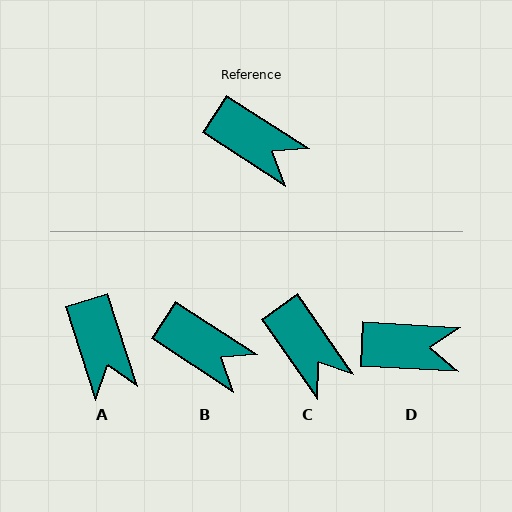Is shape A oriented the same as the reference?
No, it is off by about 40 degrees.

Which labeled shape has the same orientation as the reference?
B.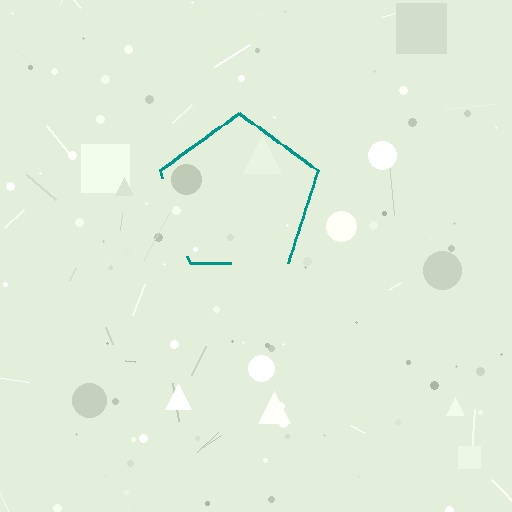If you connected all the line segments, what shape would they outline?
They would outline a pentagon.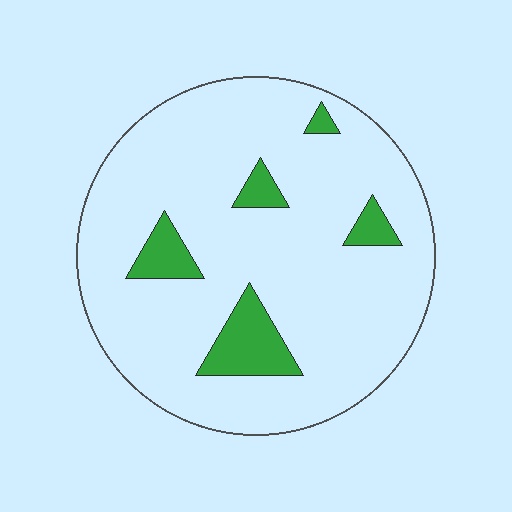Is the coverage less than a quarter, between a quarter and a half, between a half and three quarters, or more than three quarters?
Less than a quarter.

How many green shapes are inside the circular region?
5.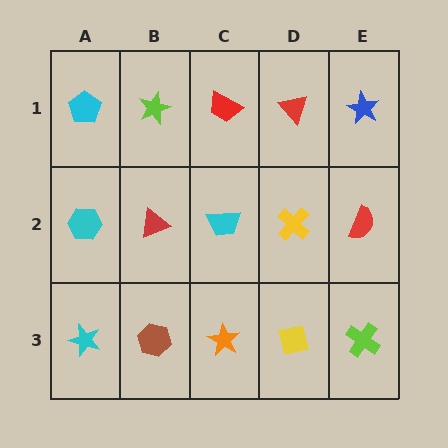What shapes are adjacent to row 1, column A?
A cyan hexagon (row 2, column A), a lime star (row 1, column B).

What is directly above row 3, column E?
A red semicircle.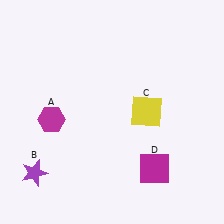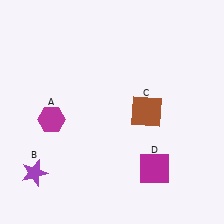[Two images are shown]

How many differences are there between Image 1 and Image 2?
There is 1 difference between the two images.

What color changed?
The square (C) changed from yellow in Image 1 to brown in Image 2.